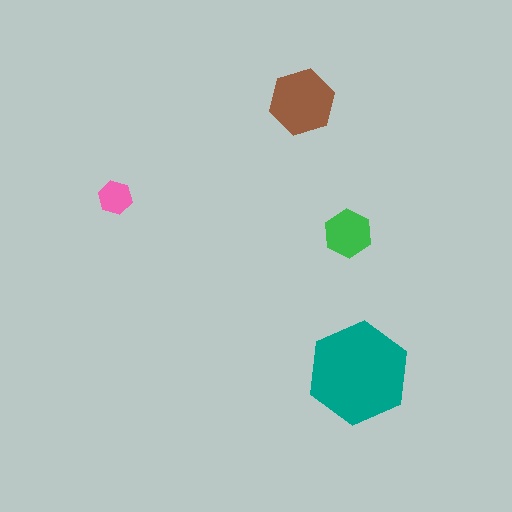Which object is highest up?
The brown hexagon is topmost.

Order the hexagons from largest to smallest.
the teal one, the brown one, the green one, the pink one.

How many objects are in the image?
There are 4 objects in the image.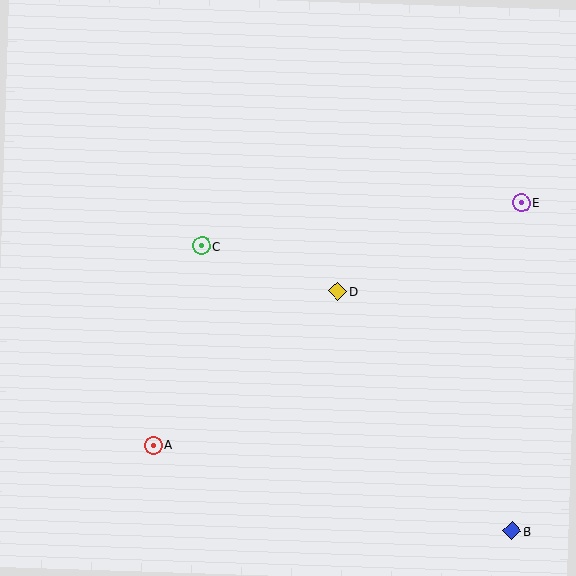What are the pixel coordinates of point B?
Point B is at (512, 531).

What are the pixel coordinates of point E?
Point E is at (521, 203).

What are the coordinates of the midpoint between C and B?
The midpoint between C and B is at (357, 389).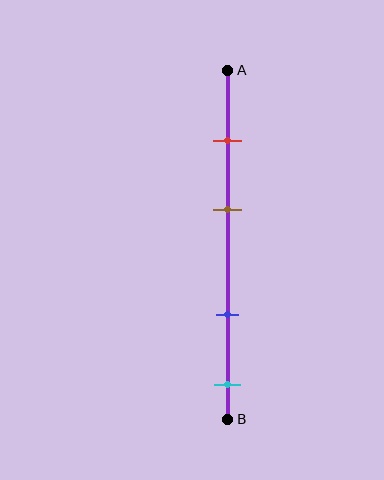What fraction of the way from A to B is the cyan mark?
The cyan mark is approximately 90% (0.9) of the way from A to B.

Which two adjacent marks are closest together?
The red and brown marks are the closest adjacent pair.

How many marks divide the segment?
There are 4 marks dividing the segment.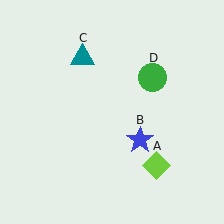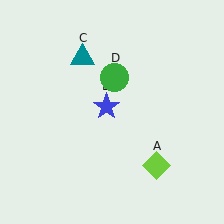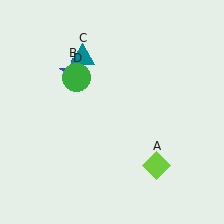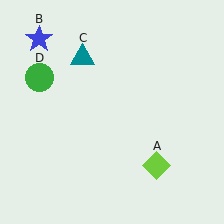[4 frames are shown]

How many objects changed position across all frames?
2 objects changed position: blue star (object B), green circle (object D).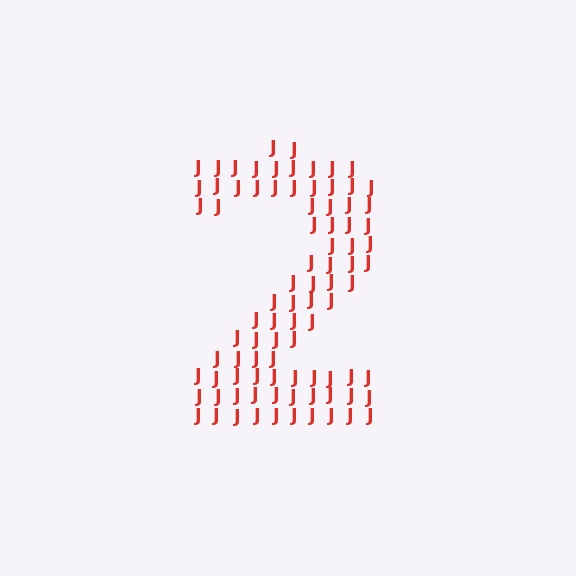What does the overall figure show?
The overall figure shows the digit 2.